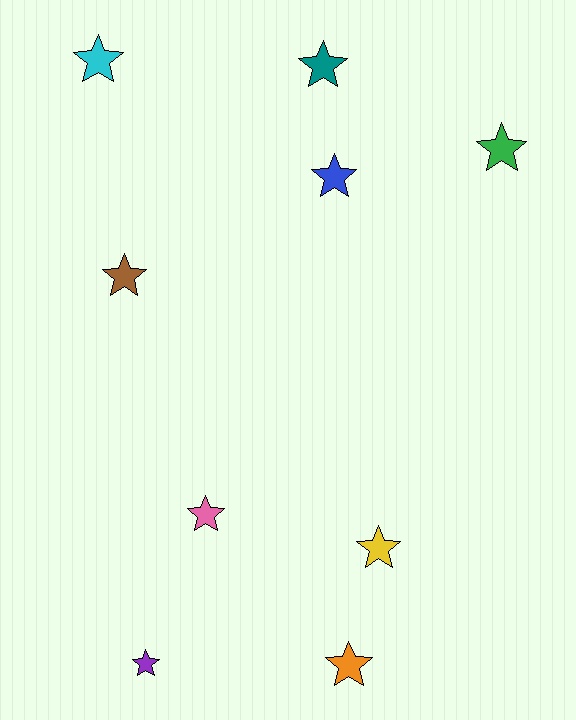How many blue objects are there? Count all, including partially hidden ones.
There is 1 blue object.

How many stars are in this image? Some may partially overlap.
There are 9 stars.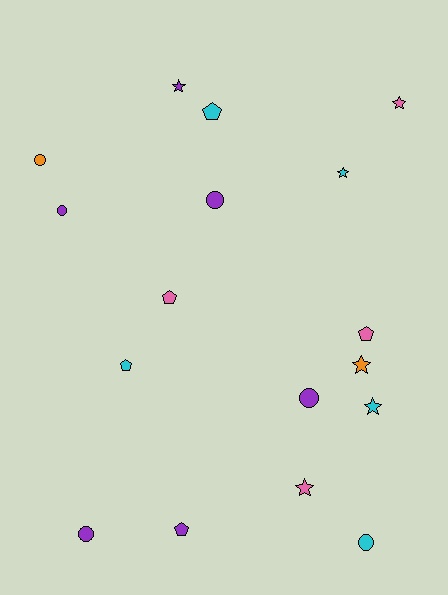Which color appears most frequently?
Purple, with 6 objects.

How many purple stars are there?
There is 1 purple star.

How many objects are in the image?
There are 17 objects.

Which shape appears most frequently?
Star, with 6 objects.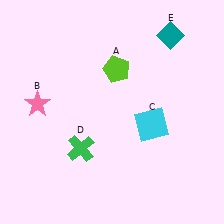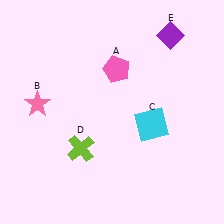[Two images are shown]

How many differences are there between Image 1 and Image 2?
There are 3 differences between the two images.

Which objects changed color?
A changed from lime to pink. D changed from green to lime. E changed from teal to purple.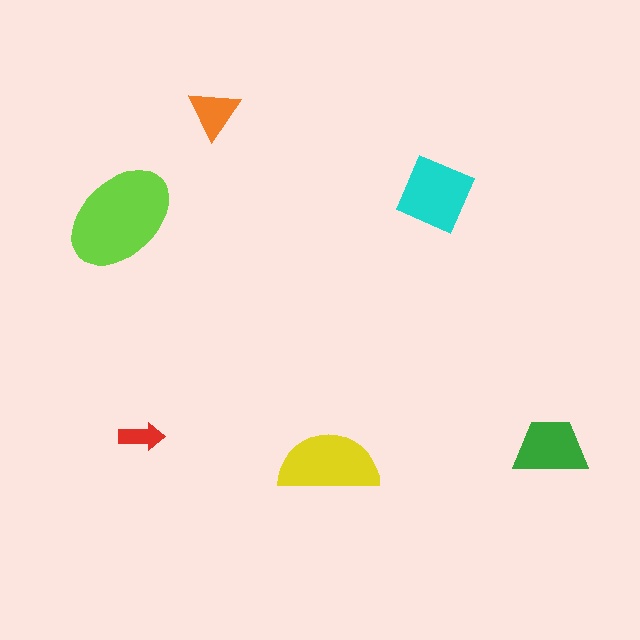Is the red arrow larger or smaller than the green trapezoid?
Smaller.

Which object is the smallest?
The red arrow.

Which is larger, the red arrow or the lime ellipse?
The lime ellipse.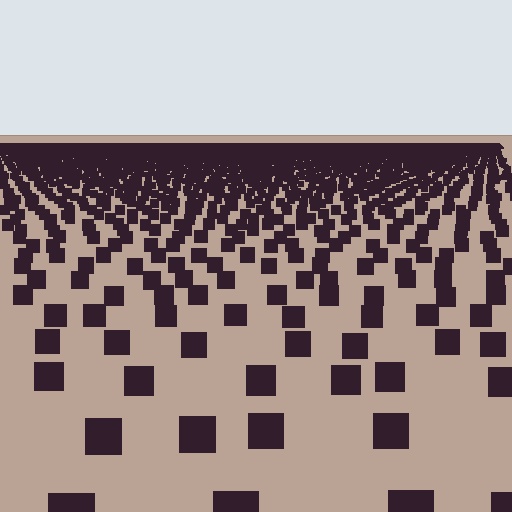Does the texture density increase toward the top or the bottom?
Density increases toward the top.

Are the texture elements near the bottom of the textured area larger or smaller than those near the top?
Larger. Near the bottom, elements are closer to the viewer and appear at a bigger on-screen size.